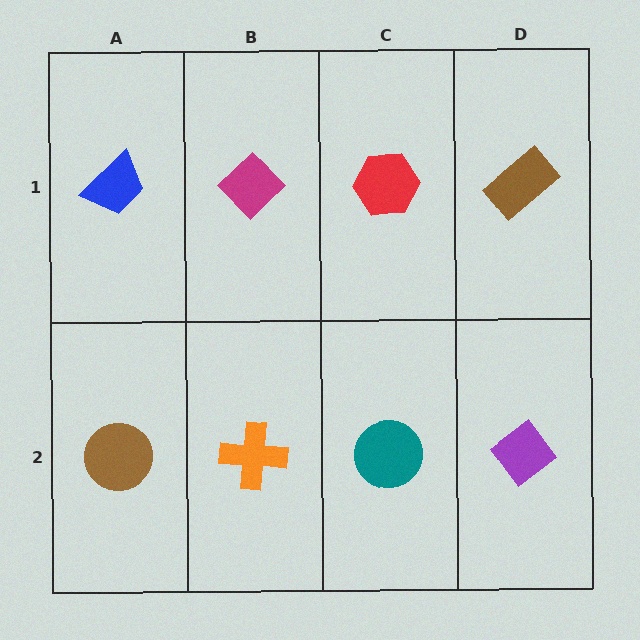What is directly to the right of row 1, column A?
A magenta diamond.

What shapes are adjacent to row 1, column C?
A teal circle (row 2, column C), a magenta diamond (row 1, column B), a brown rectangle (row 1, column D).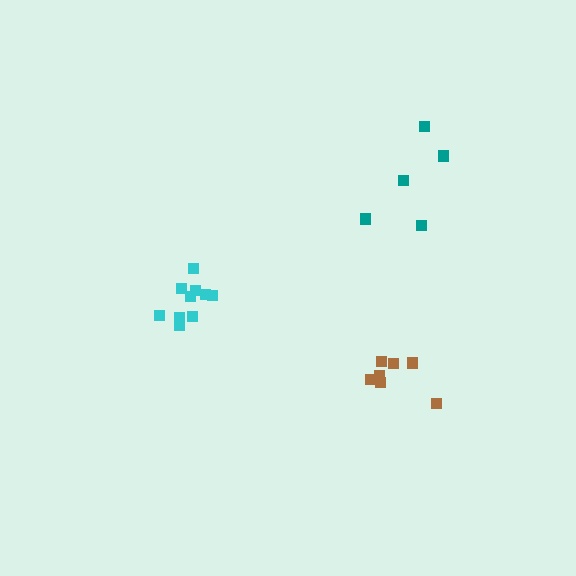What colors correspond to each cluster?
The clusters are colored: teal, cyan, brown.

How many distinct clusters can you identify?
There are 3 distinct clusters.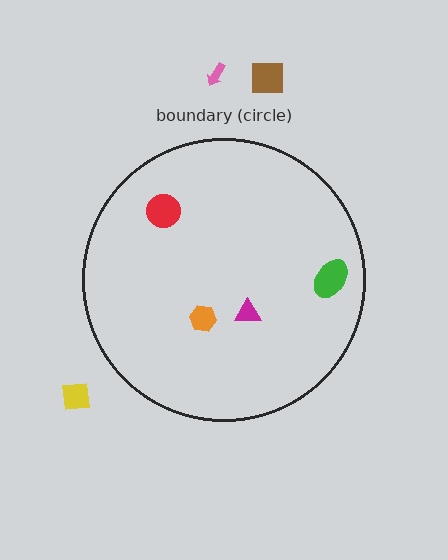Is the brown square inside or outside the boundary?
Outside.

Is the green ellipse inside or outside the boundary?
Inside.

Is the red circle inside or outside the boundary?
Inside.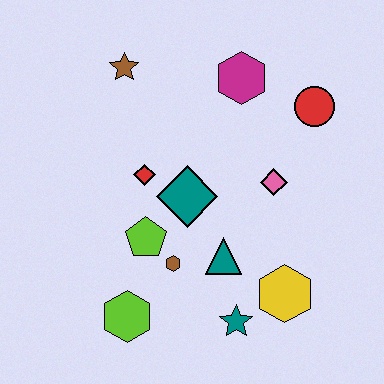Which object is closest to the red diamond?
The teal diamond is closest to the red diamond.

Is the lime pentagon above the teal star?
Yes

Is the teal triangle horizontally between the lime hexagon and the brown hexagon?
No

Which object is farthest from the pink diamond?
The lime hexagon is farthest from the pink diamond.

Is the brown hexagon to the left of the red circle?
Yes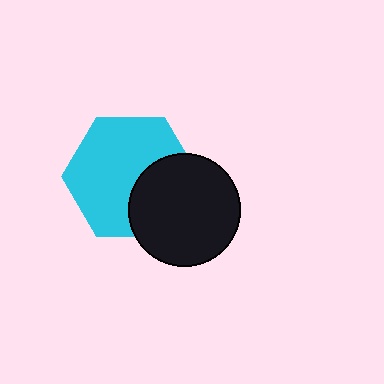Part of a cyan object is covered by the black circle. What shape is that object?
It is a hexagon.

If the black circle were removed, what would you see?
You would see the complete cyan hexagon.